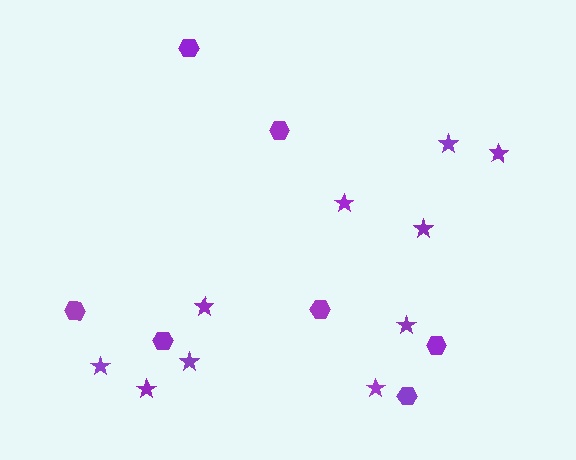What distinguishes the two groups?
There are 2 groups: one group of stars (10) and one group of hexagons (7).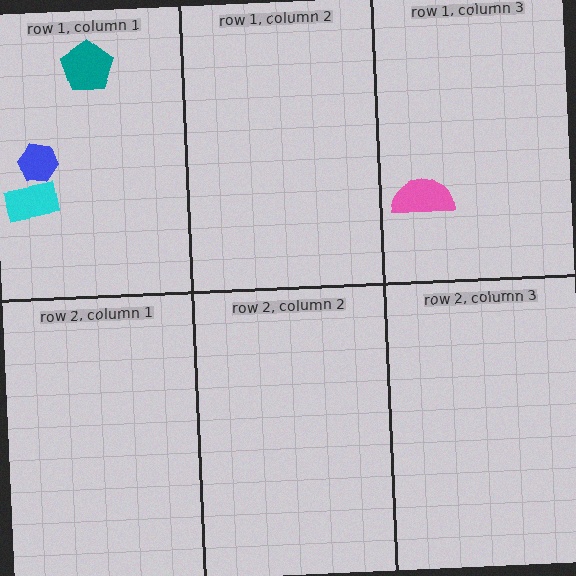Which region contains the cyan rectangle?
The row 1, column 1 region.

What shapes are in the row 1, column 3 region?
The pink semicircle.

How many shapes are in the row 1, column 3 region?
1.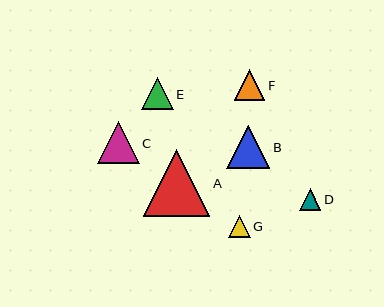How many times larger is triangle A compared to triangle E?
Triangle A is approximately 2.1 times the size of triangle E.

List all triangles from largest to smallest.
From largest to smallest: A, B, C, E, F, D, G.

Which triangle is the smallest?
Triangle G is the smallest with a size of approximately 22 pixels.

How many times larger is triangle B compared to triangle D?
Triangle B is approximately 2.0 times the size of triangle D.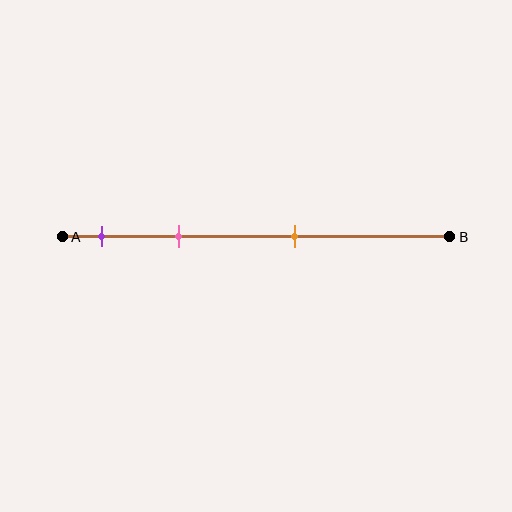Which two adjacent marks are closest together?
The purple and pink marks are the closest adjacent pair.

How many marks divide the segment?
There are 3 marks dividing the segment.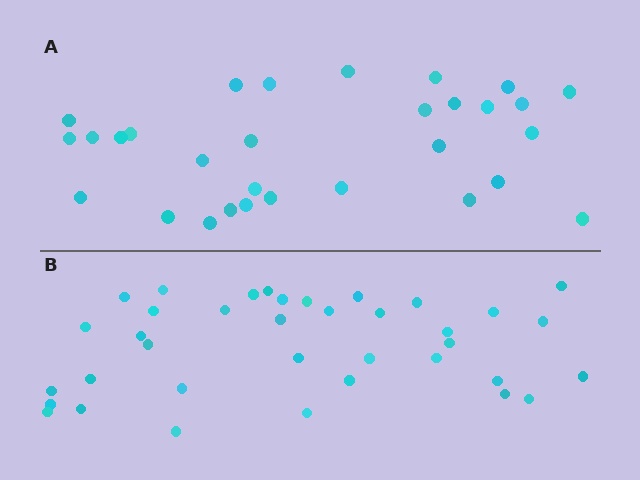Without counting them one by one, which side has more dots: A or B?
Region B (the bottom region) has more dots.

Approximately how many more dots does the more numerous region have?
Region B has roughly 8 or so more dots than region A.